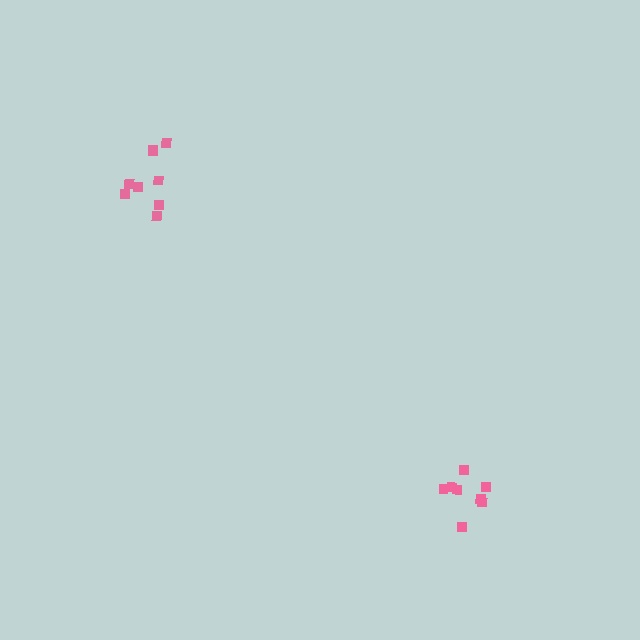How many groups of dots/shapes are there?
There are 2 groups.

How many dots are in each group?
Group 1: 9 dots, Group 2: 8 dots (17 total).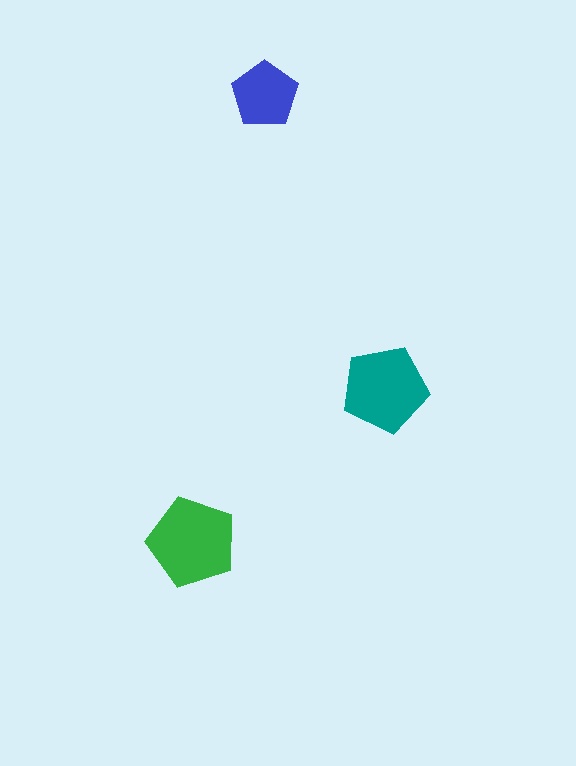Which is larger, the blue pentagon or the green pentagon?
The green one.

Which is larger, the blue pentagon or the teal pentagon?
The teal one.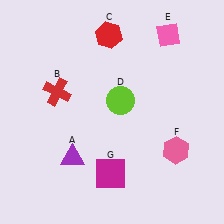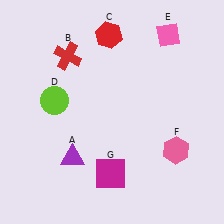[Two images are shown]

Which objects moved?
The objects that moved are: the red cross (B), the lime circle (D).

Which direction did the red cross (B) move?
The red cross (B) moved up.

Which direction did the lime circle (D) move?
The lime circle (D) moved left.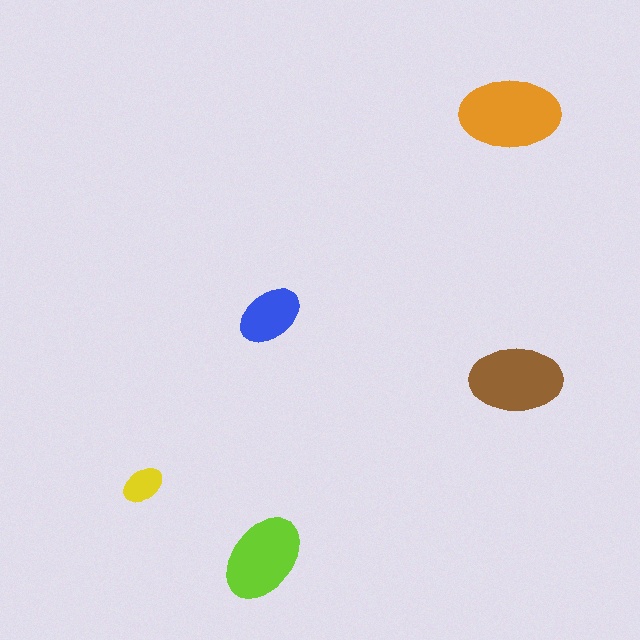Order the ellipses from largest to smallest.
the orange one, the brown one, the lime one, the blue one, the yellow one.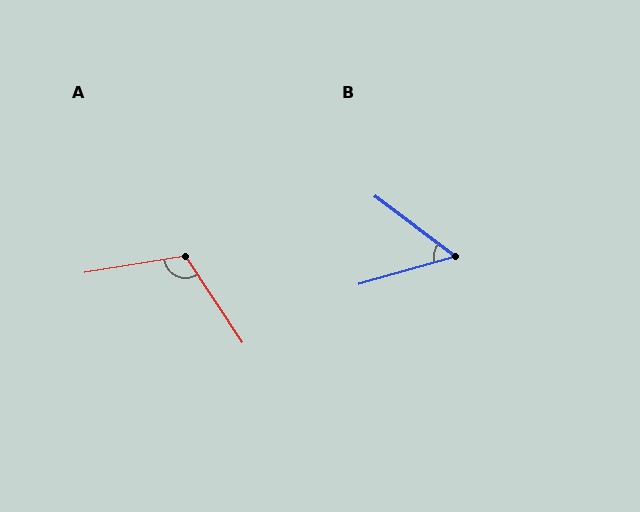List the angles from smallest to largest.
B (53°), A (114°).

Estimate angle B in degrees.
Approximately 53 degrees.